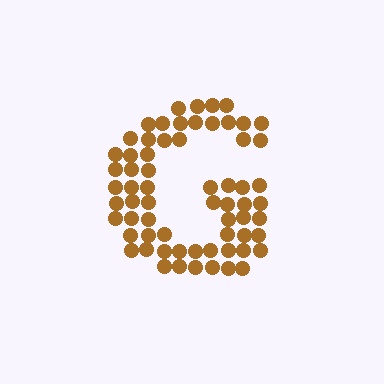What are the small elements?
The small elements are circles.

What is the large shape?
The large shape is the letter G.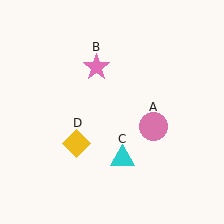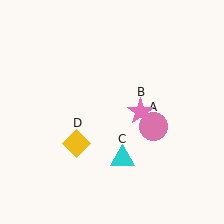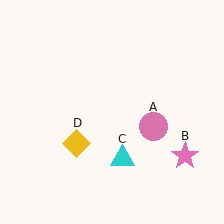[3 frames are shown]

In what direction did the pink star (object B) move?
The pink star (object B) moved down and to the right.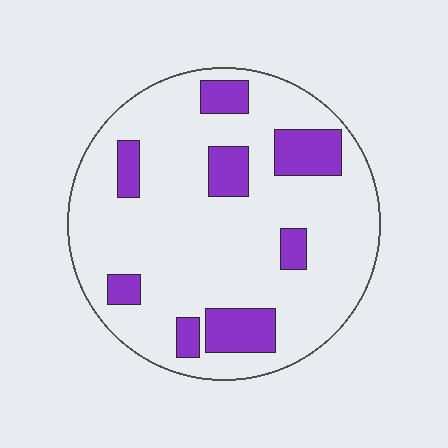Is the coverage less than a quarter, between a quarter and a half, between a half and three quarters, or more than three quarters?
Less than a quarter.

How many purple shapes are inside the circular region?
8.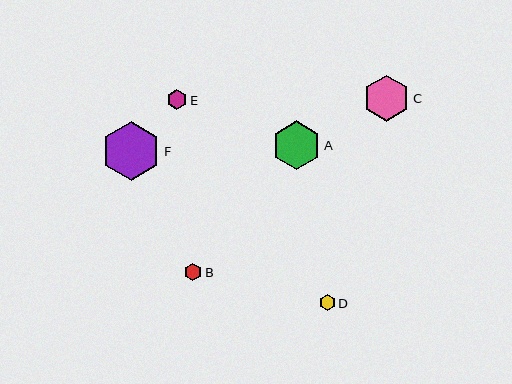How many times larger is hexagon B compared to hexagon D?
Hexagon B is approximately 1.1 times the size of hexagon D.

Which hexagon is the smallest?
Hexagon D is the smallest with a size of approximately 16 pixels.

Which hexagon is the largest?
Hexagon F is the largest with a size of approximately 59 pixels.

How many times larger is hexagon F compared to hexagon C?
Hexagon F is approximately 1.3 times the size of hexagon C.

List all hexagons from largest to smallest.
From largest to smallest: F, A, C, E, B, D.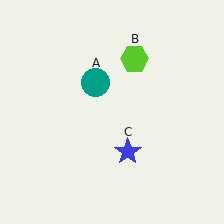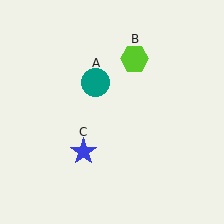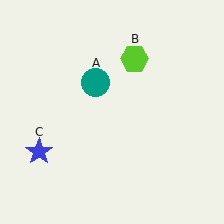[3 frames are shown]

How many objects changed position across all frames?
1 object changed position: blue star (object C).